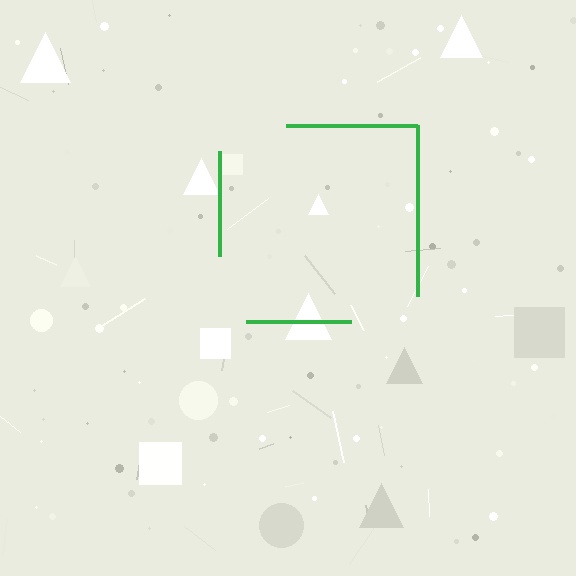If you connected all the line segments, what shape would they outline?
They would outline a square.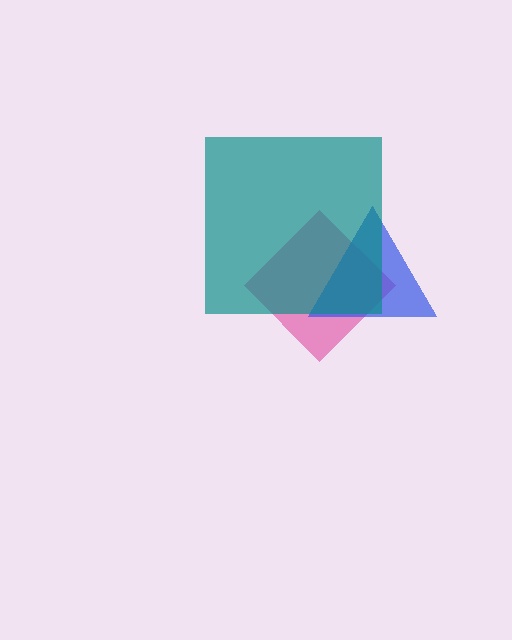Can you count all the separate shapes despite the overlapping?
Yes, there are 3 separate shapes.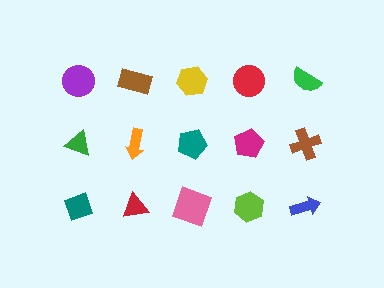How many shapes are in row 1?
5 shapes.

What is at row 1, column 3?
A yellow hexagon.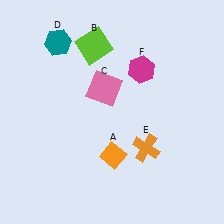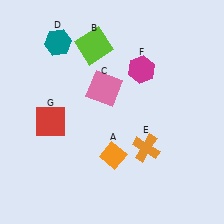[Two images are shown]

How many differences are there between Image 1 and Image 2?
There is 1 difference between the two images.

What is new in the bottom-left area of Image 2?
A red square (G) was added in the bottom-left area of Image 2.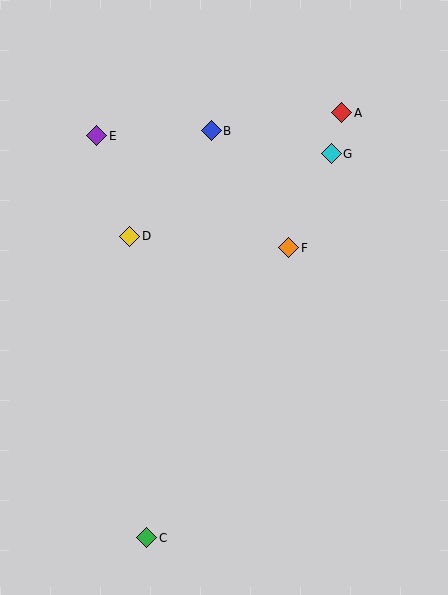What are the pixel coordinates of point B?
Point B is at (211, 131).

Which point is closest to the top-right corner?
Point A is closest to the top-right corner.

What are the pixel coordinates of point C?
Point C is at (147, 538).